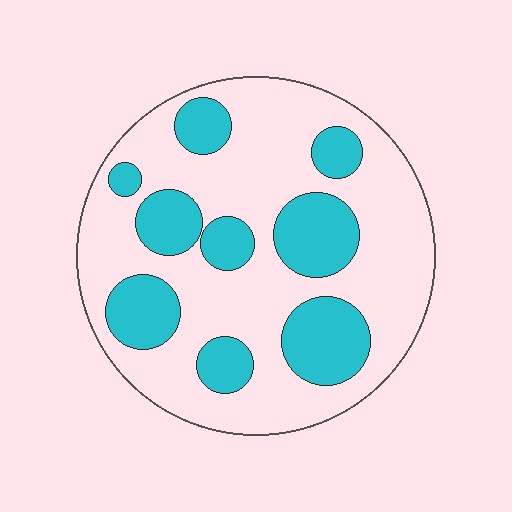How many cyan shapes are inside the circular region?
9.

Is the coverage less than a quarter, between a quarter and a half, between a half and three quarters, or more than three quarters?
Between a quarter and a half.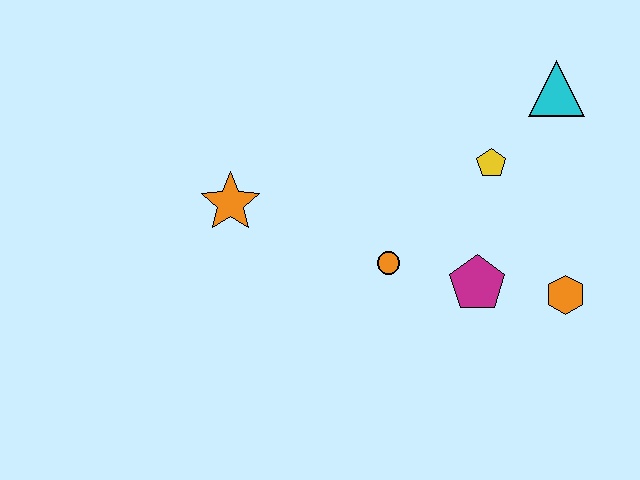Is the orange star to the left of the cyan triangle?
Yes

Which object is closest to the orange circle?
The magenta pentagon is closest to the orange circle.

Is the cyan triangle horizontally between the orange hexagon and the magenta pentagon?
Yes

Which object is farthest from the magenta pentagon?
The orange star is farthest from the magenta pentagon.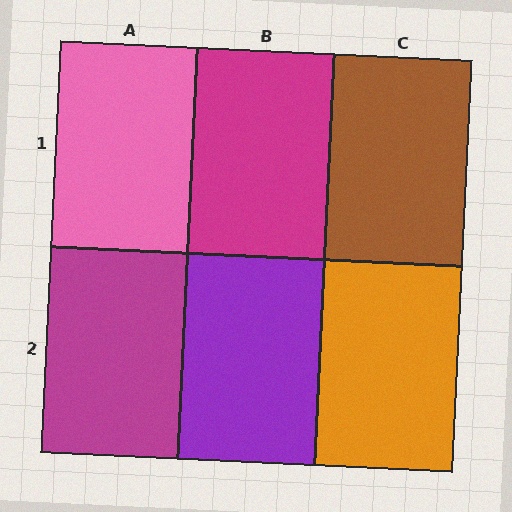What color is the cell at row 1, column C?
Brown.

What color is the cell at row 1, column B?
Magenta.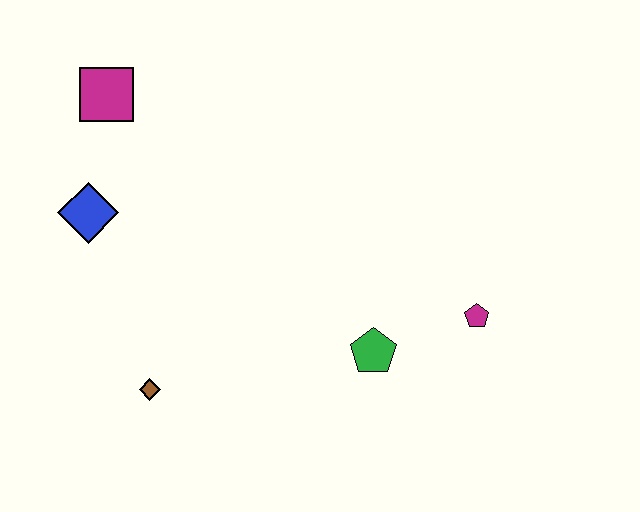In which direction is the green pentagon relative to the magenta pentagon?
The green pentagon is to the left of the magenta pentagon.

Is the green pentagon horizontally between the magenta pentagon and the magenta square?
Yes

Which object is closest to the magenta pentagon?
The green pentagon is closest to the magenta pentagon.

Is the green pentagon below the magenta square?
Yes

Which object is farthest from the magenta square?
The magenta pentagon is farthest from the magenta square.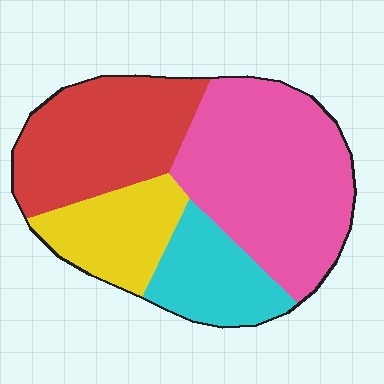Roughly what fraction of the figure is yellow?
Yellow covers 16% of the figure.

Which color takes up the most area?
Pink, at roughly 40%.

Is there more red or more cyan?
Red.